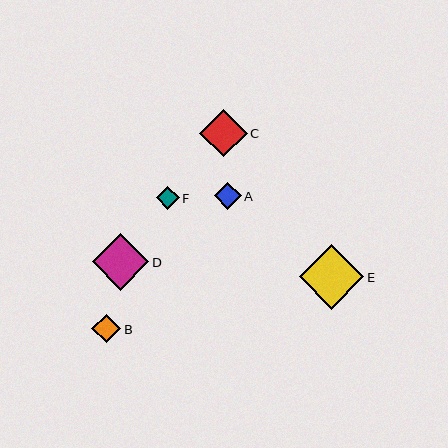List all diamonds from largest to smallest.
From largest to smallest: E, D, C, B, A, F.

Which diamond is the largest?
Diamond E is the largest with a size of approximately 64 pixels.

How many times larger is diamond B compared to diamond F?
Diamond B is approximately 1.3 times the size of diamond F.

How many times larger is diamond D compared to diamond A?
Diamond D is approximately 2.1 times the size of diamond A.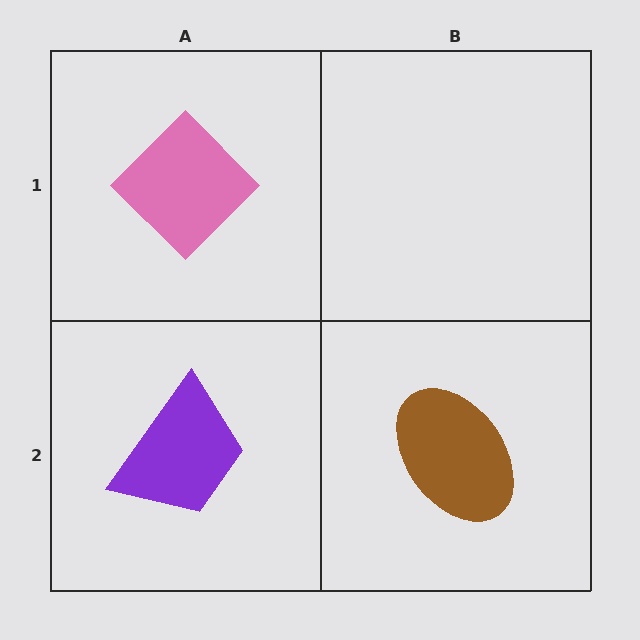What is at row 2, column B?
A brown ellipse.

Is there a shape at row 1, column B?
No, that cell is empty.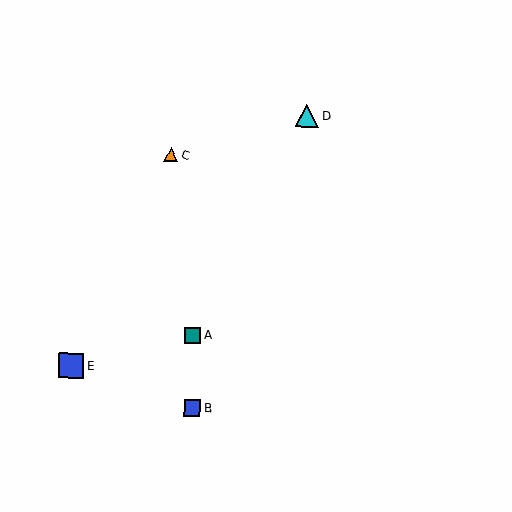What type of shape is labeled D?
Shape D is a cyan triangle.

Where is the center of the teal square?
The center of the teal square is at (193, 335).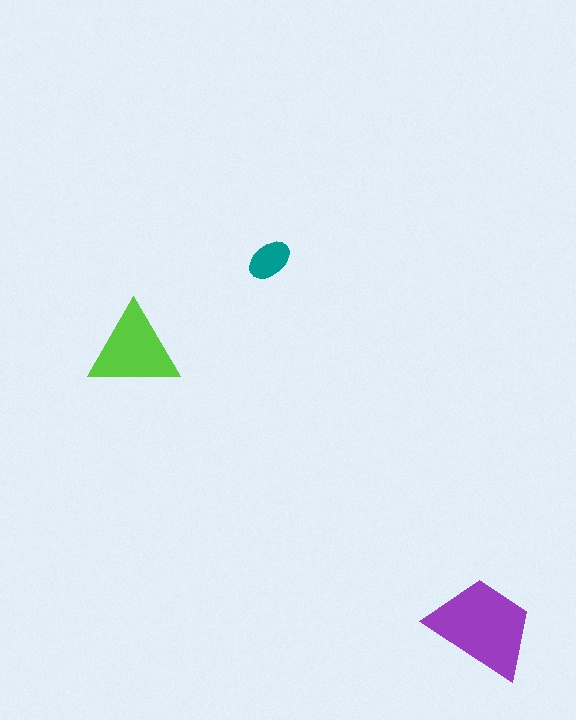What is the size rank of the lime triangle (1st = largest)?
2nd.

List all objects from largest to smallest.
The purple trapezoid, the lime triangle, the teal ellipse.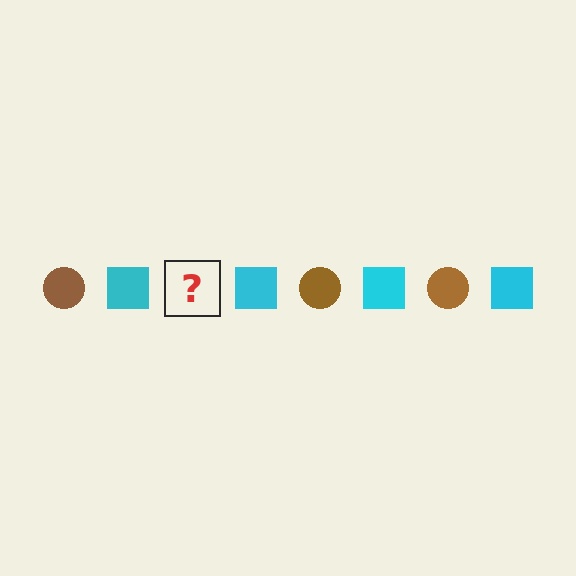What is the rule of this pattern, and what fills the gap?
The rule is that the pattern alternates between brown circle and cyan square. The gap should be filled with a brown circle.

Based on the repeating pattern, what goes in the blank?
The blank should be a brown circle.